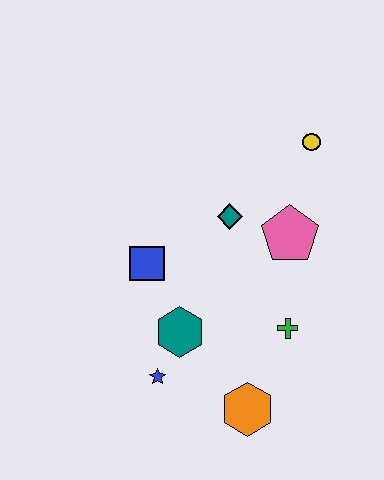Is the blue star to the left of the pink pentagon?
Yes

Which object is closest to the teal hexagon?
The blue star is closest to the teal hexagon.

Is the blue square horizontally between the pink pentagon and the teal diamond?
No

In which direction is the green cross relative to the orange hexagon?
The green cross is above the orange hexagon.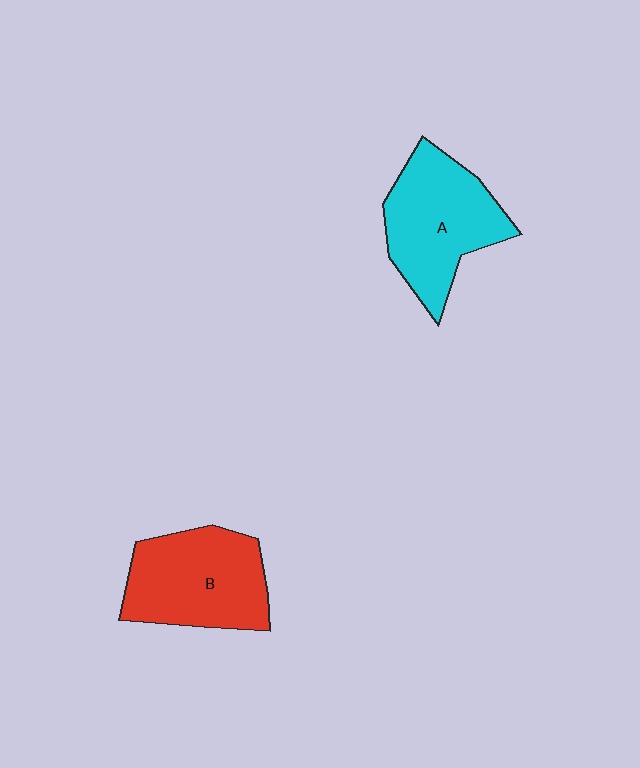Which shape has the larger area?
Shape A (cyan).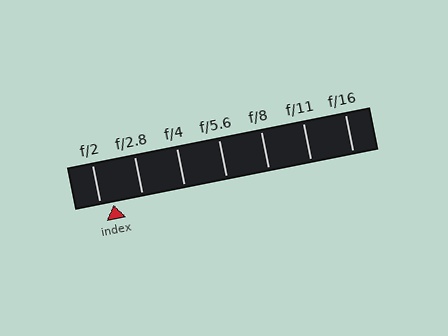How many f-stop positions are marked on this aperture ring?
There are 7 f-stop positions marked.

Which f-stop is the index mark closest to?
The index mark is closest to f/2.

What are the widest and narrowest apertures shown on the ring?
The widest aperture shown is f/2 and the narrowest is f/16.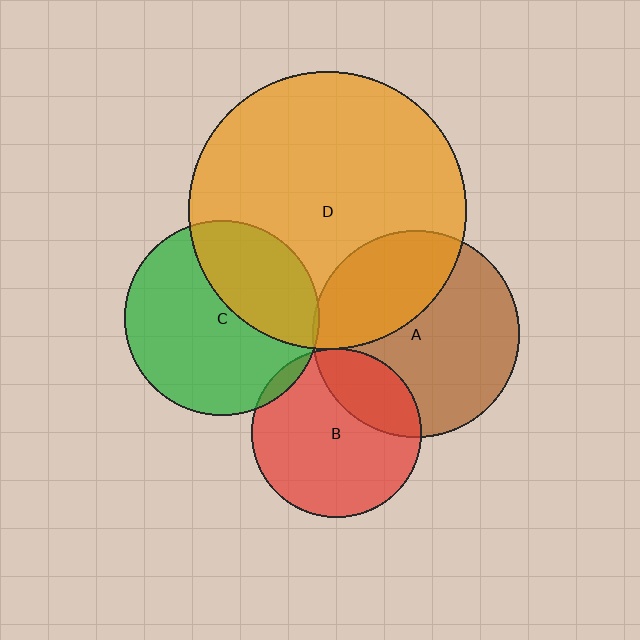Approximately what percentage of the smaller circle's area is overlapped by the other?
Approximately 5%.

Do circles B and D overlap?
Yes.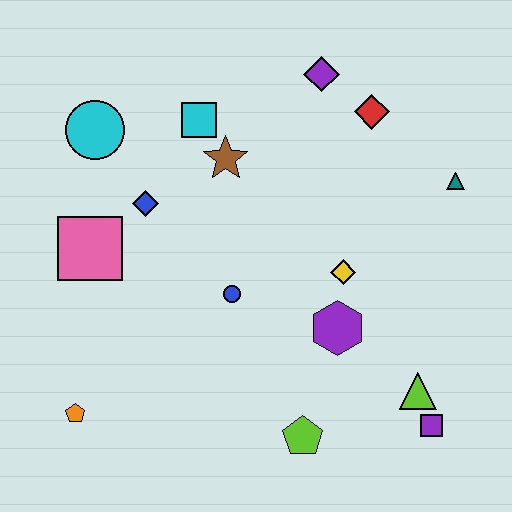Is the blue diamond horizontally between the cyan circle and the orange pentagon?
No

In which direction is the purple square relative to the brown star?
The purple square is below the brown star.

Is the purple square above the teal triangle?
No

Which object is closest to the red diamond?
The purple diamond is closest to the red diamond.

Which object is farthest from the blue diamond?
The purple square is farthest from the blue diamond.